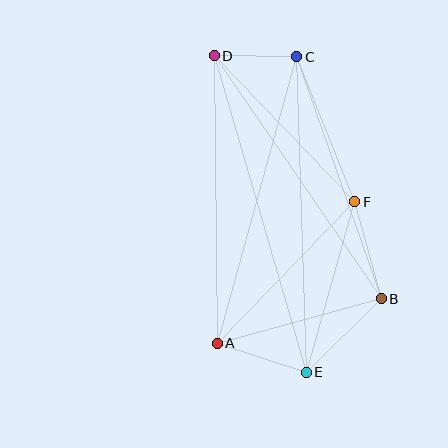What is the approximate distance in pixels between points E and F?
The distance between E and F is approximately 177 pixels.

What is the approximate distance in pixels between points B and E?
The distance between B and E is approximately 105 pixels.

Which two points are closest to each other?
Points C and D are closest to each other.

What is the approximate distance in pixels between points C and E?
The distance between C and E is approximately 316 pixels.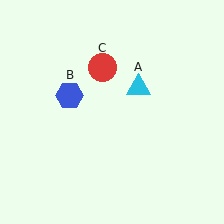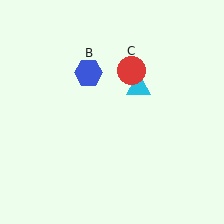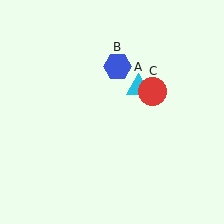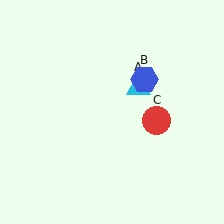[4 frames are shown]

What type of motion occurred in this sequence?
The blue hexagon (object B), red circle (object C) rotated clockwise around the center of the scene.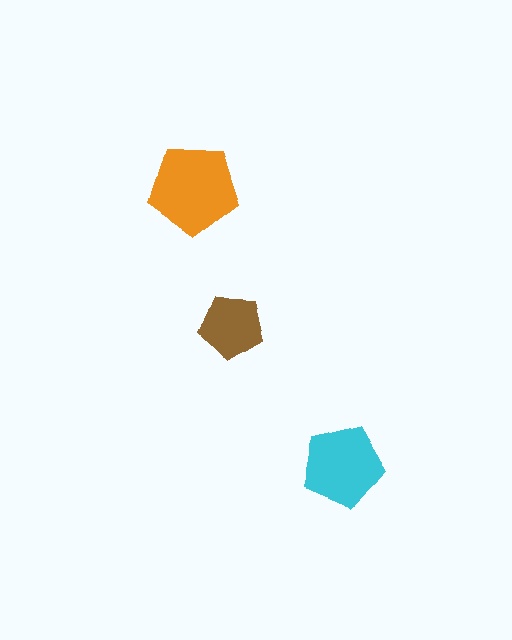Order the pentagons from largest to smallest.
the orange one, the cyan one, the brown one.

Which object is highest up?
The orange pentagon is topmost.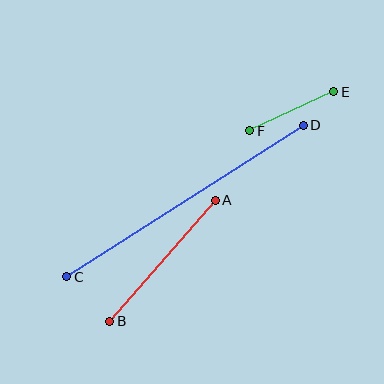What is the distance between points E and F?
The distance is approximately 92 pixels.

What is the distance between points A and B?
The distance is approximately 161 pixels.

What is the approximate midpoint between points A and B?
The midpoint is at approximately (163, 261) pixels.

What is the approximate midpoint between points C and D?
The midpoint is at approximately (185, 201) pixels.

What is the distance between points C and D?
The distance is approximately 281 pixels.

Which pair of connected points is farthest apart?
Points C and D are farthest apart.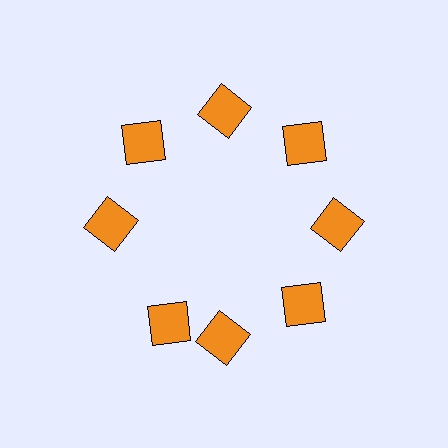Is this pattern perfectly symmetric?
No. The 8 orange squares are arranged in a ring, but one element near the 8 o'clock position is rotated out of alignment along the ring, breaking the 8-fold rotational symmetry.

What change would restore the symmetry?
The symmetry would be restored by rotating it back into even spacing with its neighbors so that all 8 squares sit at equal angles and equal distance from the center.